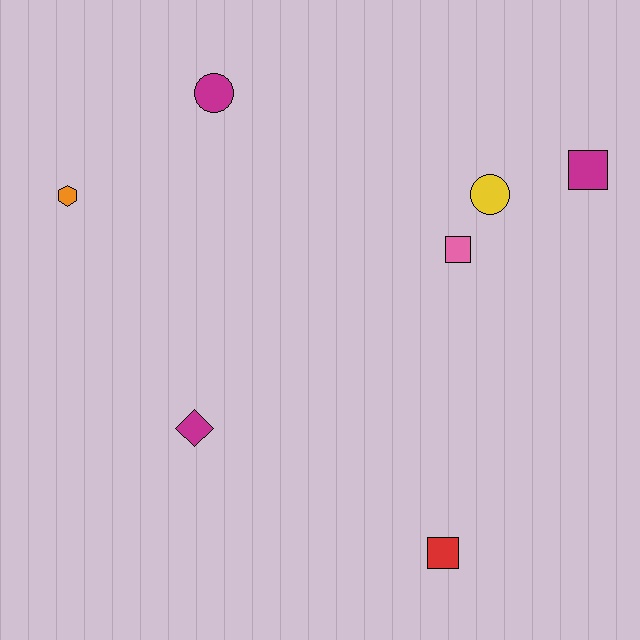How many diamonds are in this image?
There is 1 diamond.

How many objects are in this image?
There are 7 objects.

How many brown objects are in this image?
There are no brown objects.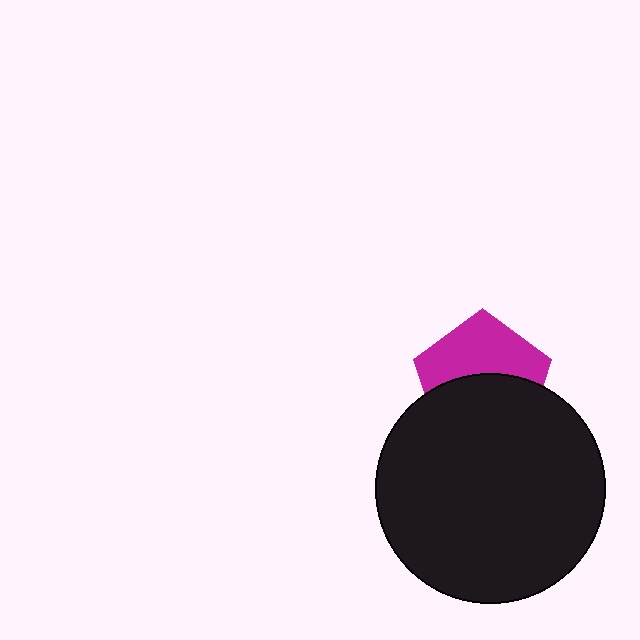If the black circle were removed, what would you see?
You would see the complete magenta pentagon.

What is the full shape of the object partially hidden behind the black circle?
The partially hidden object is a magenta pentagon.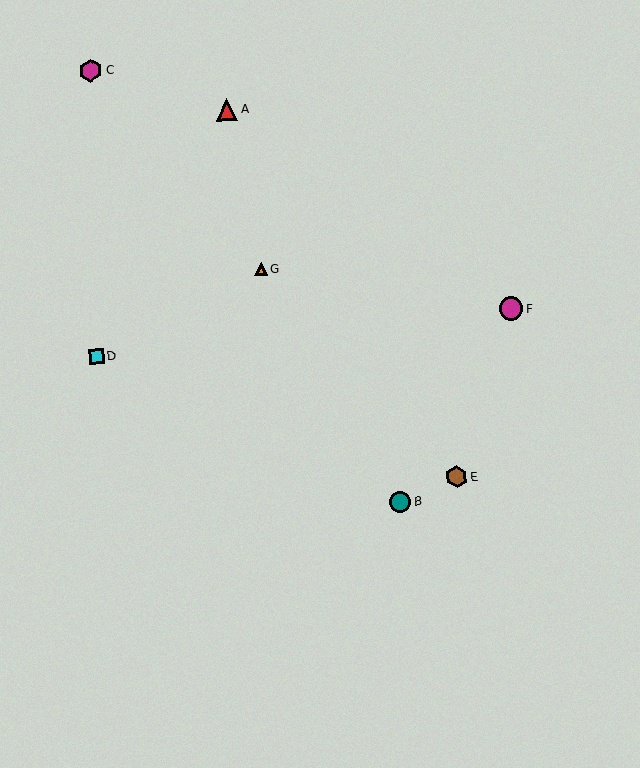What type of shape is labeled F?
Shape F is a magenta circle.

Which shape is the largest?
The magenta circle (labeled F) is the largest.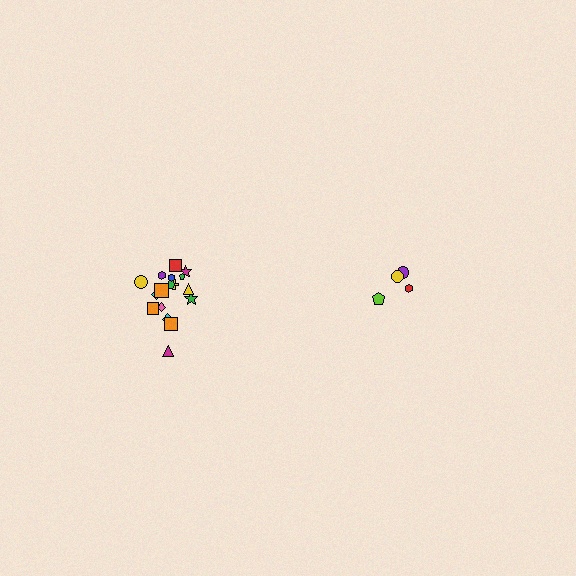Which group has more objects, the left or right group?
The left group.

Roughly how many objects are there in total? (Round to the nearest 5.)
Roughly 20 objects in total.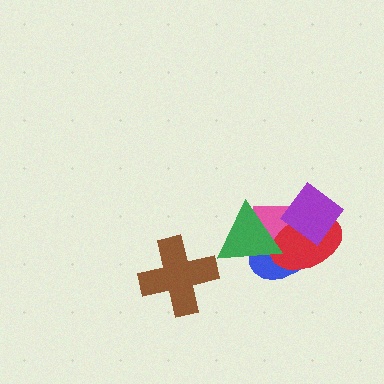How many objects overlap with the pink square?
4 objects overlap with the pink square.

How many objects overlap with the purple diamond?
3 objects overlap with the purple diamond.